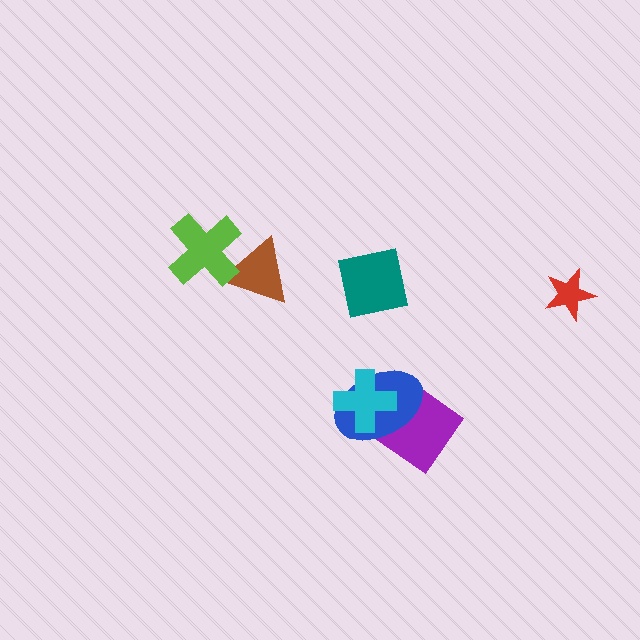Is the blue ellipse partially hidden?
Yes, it is partially covered by another shape.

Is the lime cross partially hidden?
No, no other shape covers it.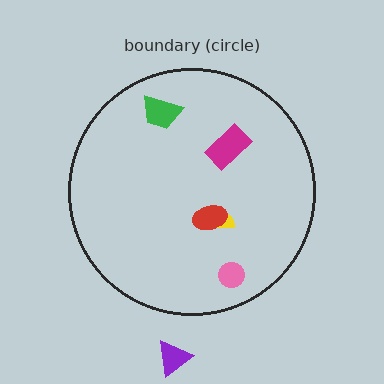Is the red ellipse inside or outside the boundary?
Inside.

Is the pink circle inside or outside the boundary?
Inside.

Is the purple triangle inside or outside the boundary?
Outside.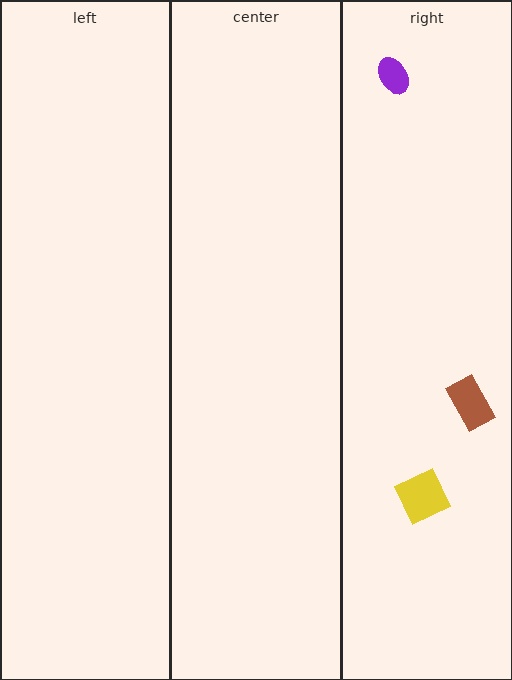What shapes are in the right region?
The brown rectangle, the yellow diamond, the purple ellipse.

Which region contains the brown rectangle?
The right region.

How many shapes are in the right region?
3.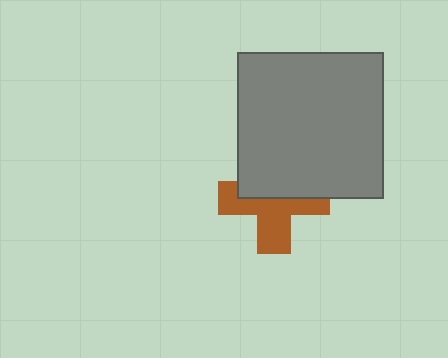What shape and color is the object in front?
The object in front is a gray square.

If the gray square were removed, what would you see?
You would see the complete brown cross.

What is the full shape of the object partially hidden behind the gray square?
The partially hidden object is a brown cross.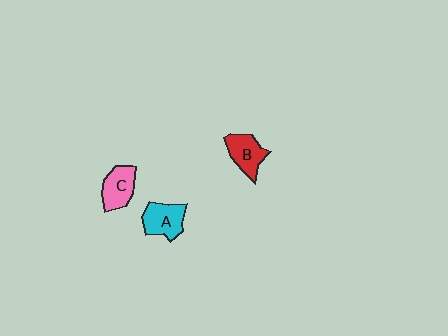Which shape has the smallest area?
Shape B (red).